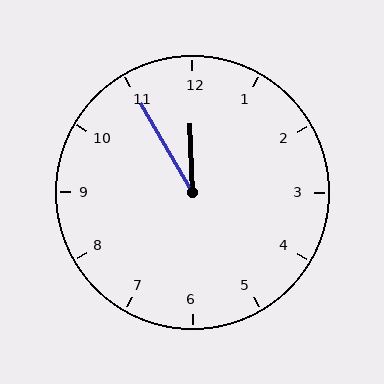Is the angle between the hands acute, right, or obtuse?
It is acute.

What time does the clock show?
11:55.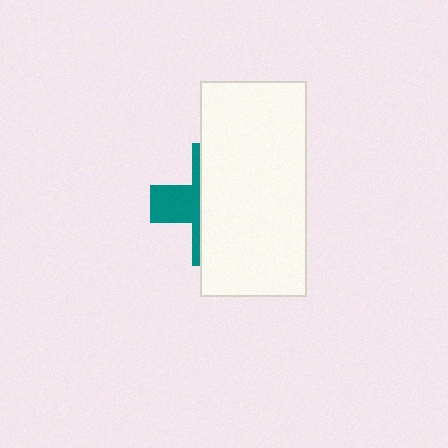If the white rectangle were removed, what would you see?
You would see the complete teal cross.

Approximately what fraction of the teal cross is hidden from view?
Roughly 67% of the teal cross is hidden behind the white rectangle.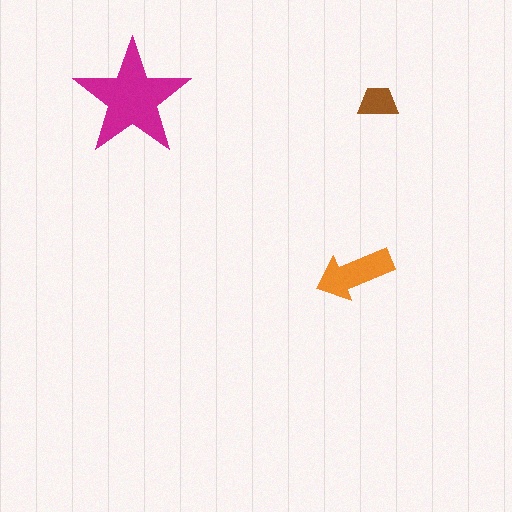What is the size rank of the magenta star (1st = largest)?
1st.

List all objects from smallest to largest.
The brown trapezoid, the orange arrow, the magenta star.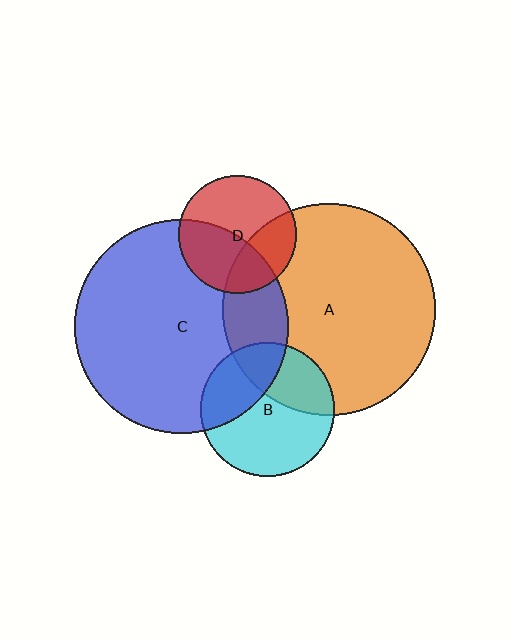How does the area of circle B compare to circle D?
Approximately 1.3 times.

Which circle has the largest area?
Circle C (blue).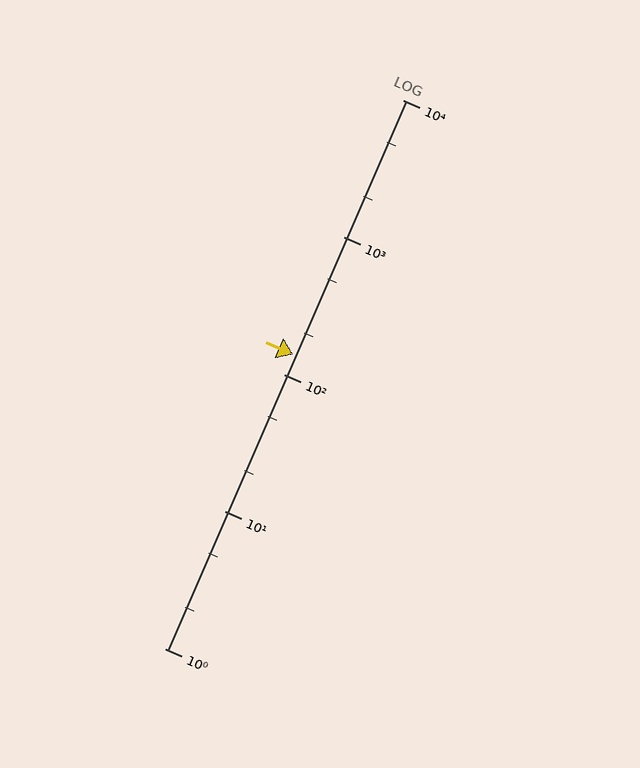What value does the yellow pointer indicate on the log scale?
The pointer indicates approximately 140.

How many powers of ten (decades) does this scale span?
The scale spans 4 decades, from 1 to 10000.